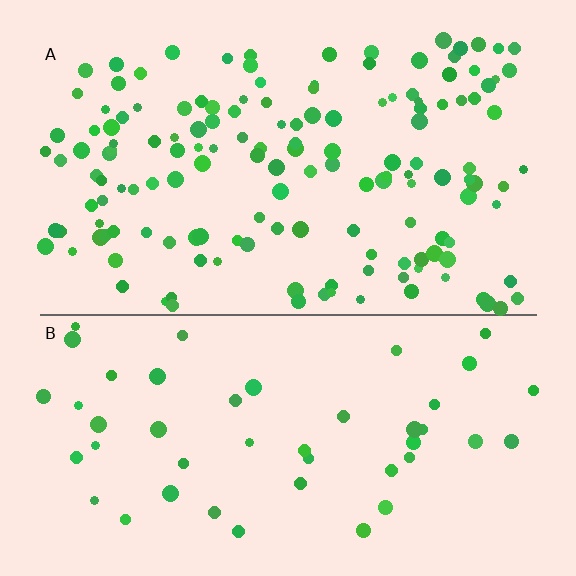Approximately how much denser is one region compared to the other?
Approximately 3.2× — region A over region B.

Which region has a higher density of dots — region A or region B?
A (the top).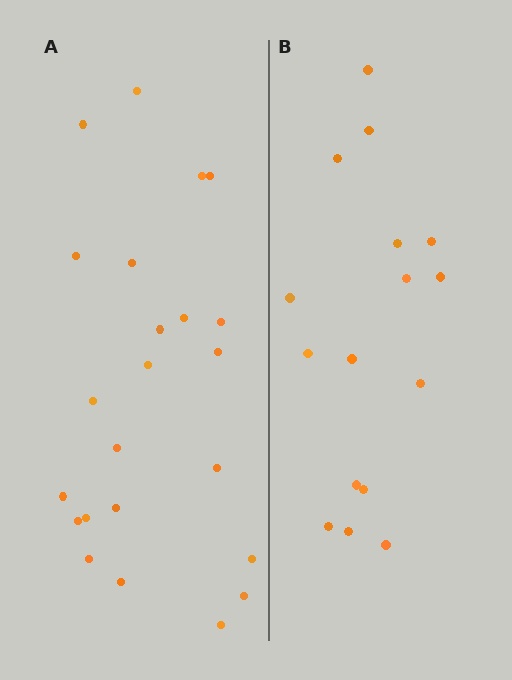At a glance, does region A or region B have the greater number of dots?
Region A (the left region) has more dots.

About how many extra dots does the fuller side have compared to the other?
Region A has roughly 8 or so more dots than region B.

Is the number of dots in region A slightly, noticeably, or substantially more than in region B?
Region A has noticeably more, but not dramatically so. The ratio is roughly 1.4 to 1.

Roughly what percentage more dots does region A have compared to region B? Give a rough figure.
About 45% more.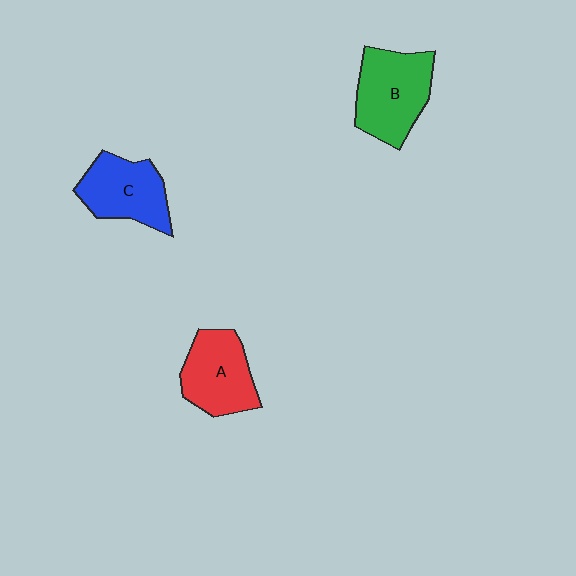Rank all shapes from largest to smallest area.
From largest to smallest: B (green), C (blue), A (red).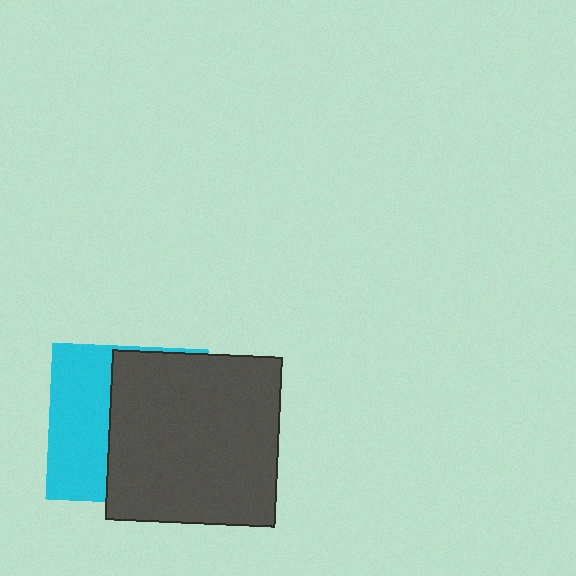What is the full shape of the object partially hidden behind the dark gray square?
The partially hidden object is a cyan square.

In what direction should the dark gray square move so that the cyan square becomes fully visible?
The dark gray square should move right. That is the shortest direction to clear the overlap and leave the cyan square fully visible.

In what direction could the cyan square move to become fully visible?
The cyan square could move left. That would shift it out from behind the dark gray square entirely.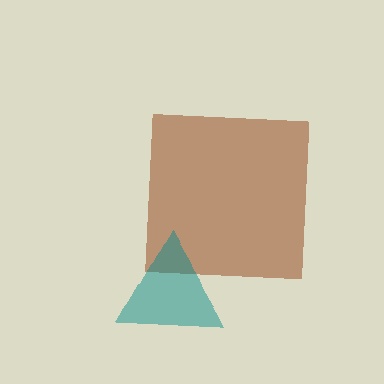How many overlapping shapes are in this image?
There are 2 overlapping shapes in the image.